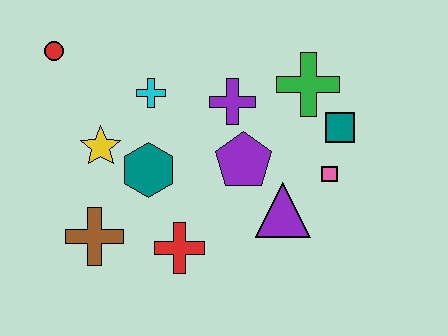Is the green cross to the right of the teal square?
No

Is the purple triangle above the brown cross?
Yes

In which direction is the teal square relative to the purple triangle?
The teal square is above the purple triangle.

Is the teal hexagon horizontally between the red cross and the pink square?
No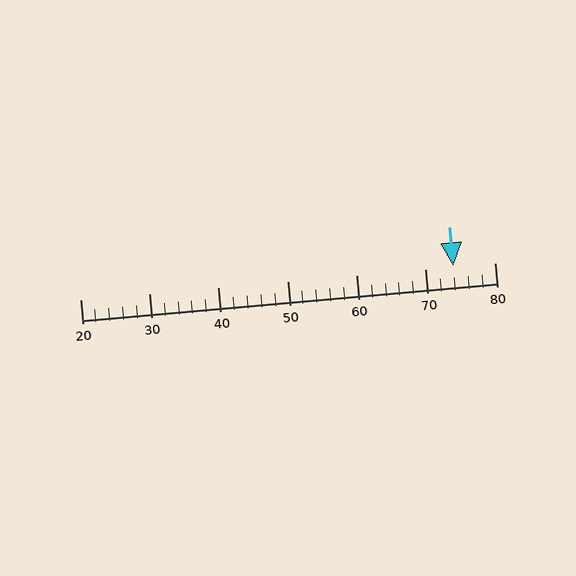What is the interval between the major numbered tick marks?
The major tick marks are spaced 10 units apart.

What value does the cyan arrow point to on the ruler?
The cyan arrow points to approximately 74.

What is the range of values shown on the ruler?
The ruler shows values from 20 to 80.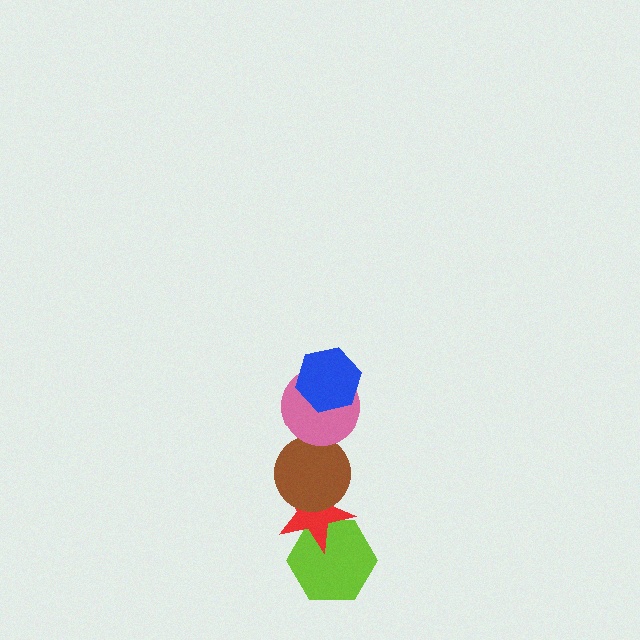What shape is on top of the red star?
The brown circle is on top of the red star.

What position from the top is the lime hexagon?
The lime hexagon is 5th from the top.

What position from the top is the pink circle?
The pink circle is 2nd from the top.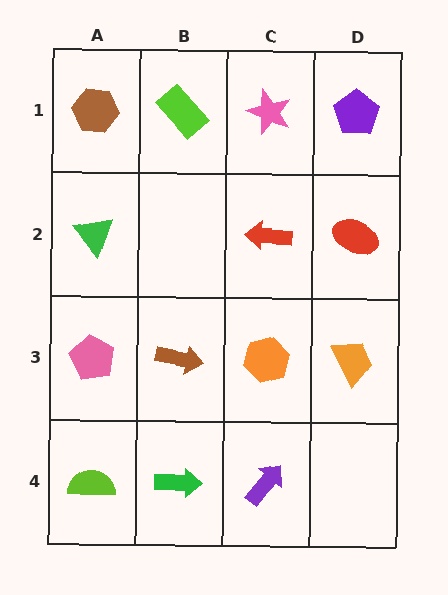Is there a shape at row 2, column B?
No, that cell is empty.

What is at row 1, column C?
A pink star.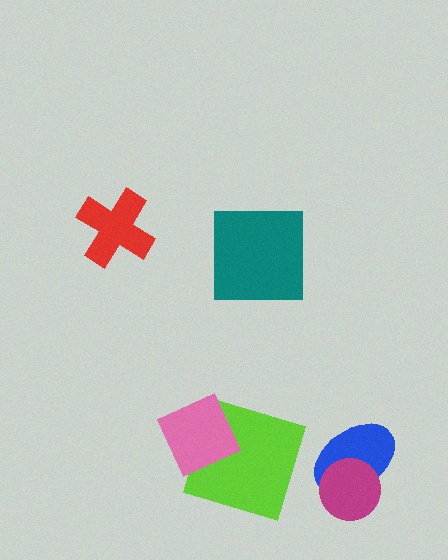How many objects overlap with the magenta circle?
1 object overlaps with the magenta circle.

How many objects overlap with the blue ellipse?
1 object overlaps with the blue ellipse.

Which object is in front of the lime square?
The pink diamond is in front of the lime square.